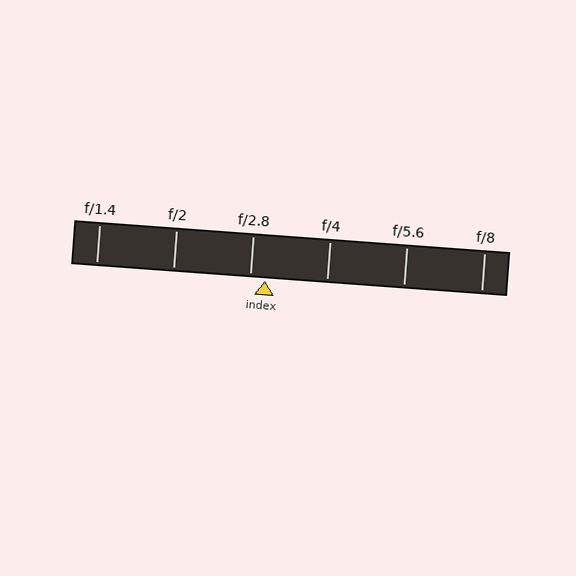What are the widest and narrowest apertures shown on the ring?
The widest aperture shown is f/1.4 and the narrowest is f/8.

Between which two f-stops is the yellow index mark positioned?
The index mark is between f/2.8 and f/4.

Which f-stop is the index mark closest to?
The index mark is closest to f/2.8.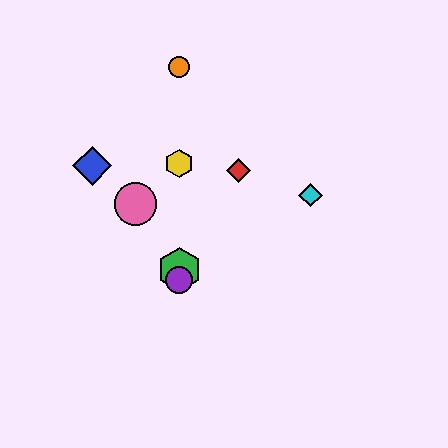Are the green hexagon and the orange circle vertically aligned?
Yes, both are at x≈179.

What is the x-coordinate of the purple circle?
The purple circle is at x≈179.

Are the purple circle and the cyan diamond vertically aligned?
No, the purple circle is at x≈179 and the cyan diamond is at x≈311.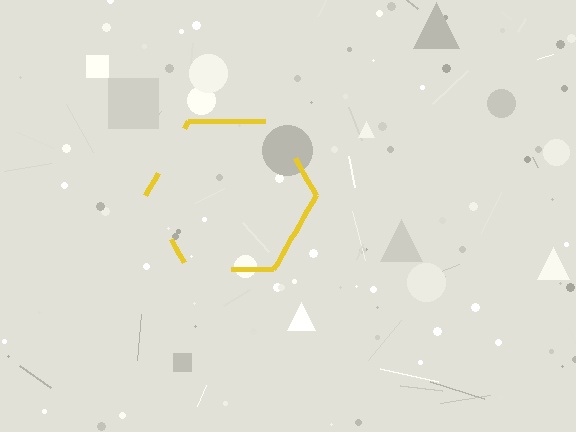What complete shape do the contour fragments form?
The contour fragments form a hexagon.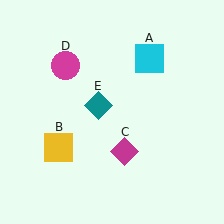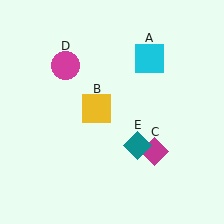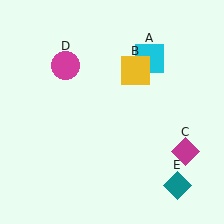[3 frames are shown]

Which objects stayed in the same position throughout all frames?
Cyan square (object A) and magenta circle (object D) remained stationary.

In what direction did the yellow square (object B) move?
The yellow square (object B) moved up and to the right.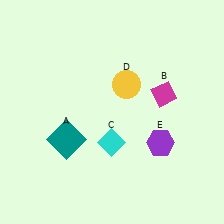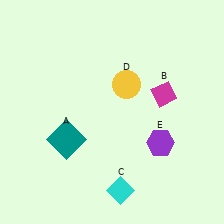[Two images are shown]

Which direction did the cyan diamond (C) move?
The cyan diamond (C) moved down.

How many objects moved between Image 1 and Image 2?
1 object moved between the two images.